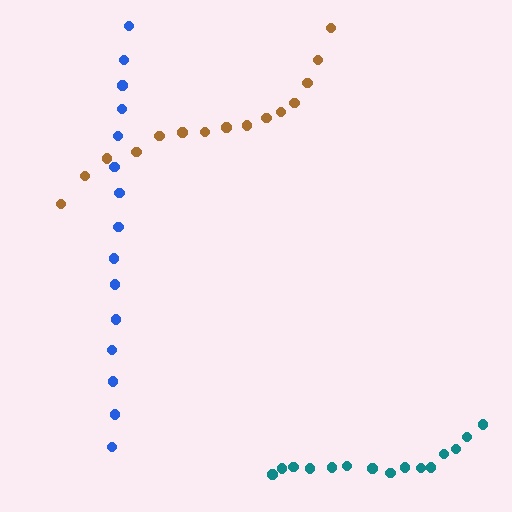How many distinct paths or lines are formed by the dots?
There are 3 distinct paths.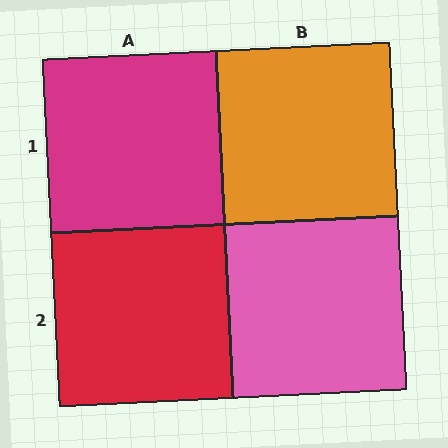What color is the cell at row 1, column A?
Magenta.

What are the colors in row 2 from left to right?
Red, pink.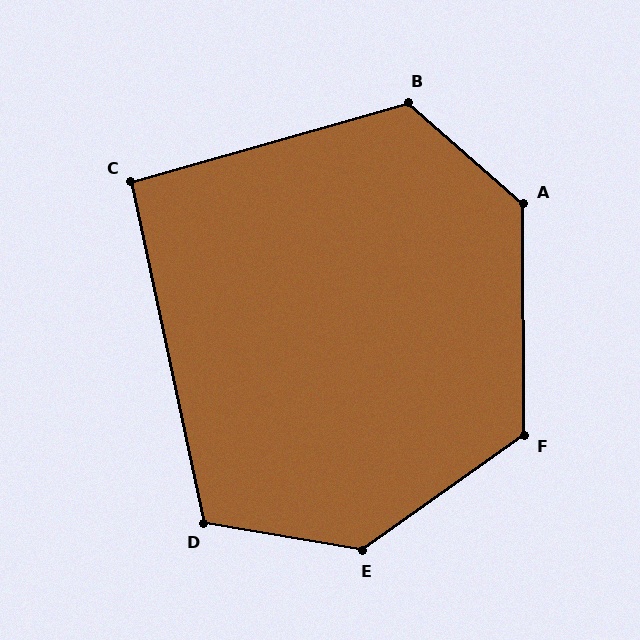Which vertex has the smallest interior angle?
C, at approximately 94 degrees.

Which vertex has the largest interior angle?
E, at approximately 135 degrees.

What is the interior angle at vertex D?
Approximately 112 degrees (obtuse).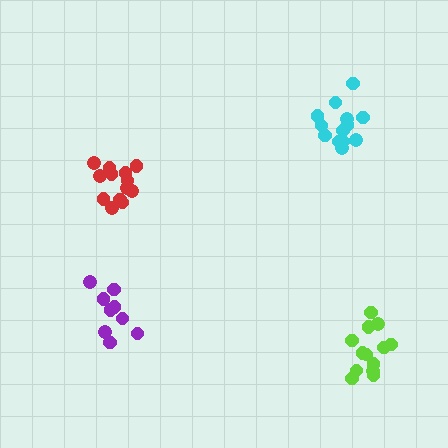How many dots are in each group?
Group 1: 13 dots, Group 2: 9 dots, Group 3: 13 dots, Group 4: 13 dots (48 total).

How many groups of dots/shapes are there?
There are 4 groups.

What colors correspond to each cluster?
The clusters are colored: cyan, purple, red, lime.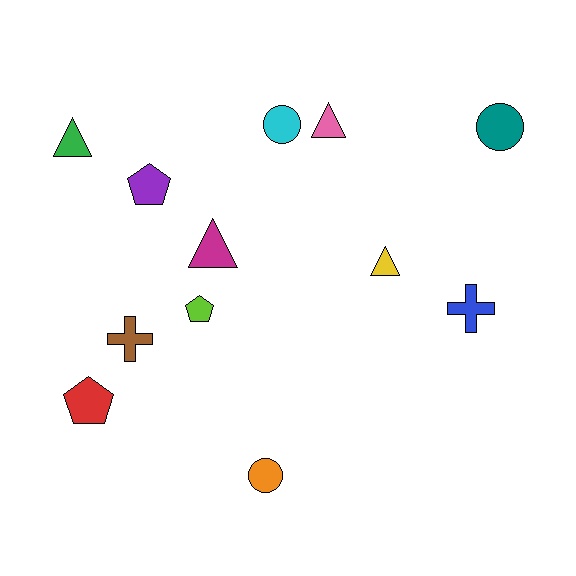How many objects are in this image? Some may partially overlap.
There are 12 objects.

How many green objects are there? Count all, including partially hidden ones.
There is 1 green object.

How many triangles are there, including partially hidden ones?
There are 4 triangles.